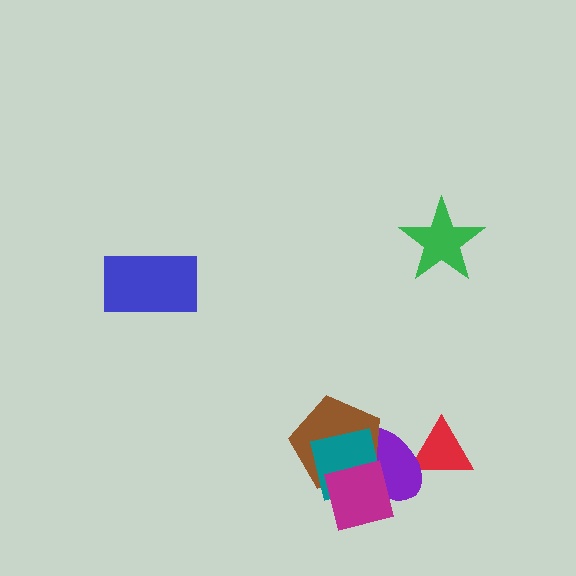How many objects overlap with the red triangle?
1 object overlaps with the red triangle.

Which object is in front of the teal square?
The magenta square is in front of the teal square.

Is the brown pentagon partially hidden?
Yes, it is partially covered by another shape.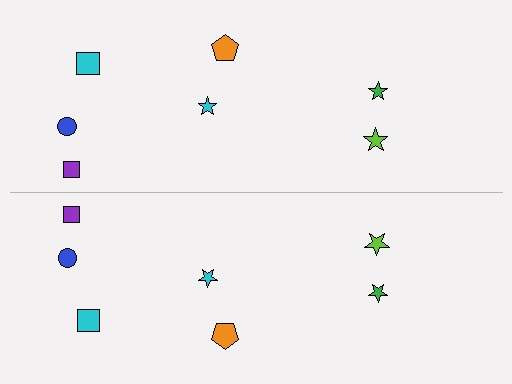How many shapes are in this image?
There are 14 shapes in this image.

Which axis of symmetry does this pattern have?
The pattern has a horizontal axis of symmetry running through the center of the image.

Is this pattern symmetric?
Yes, this pattern has bilateral (reflection) symmetry.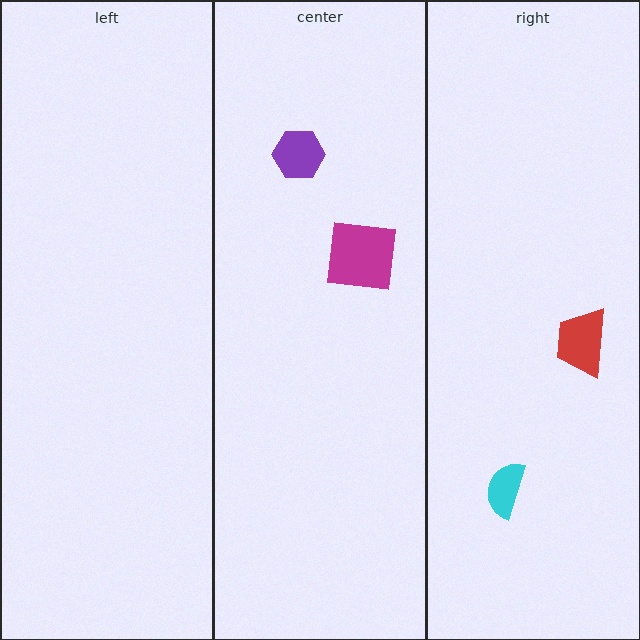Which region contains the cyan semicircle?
The right region.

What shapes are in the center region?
The purple hexagon, the magenta square.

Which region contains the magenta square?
The center region.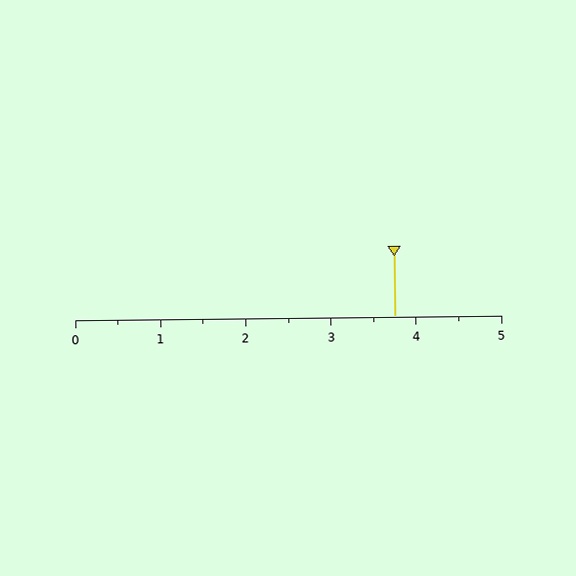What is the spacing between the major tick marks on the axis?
The major ticks are spaced 1 apart.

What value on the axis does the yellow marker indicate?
The marker indicates approximately 3.8.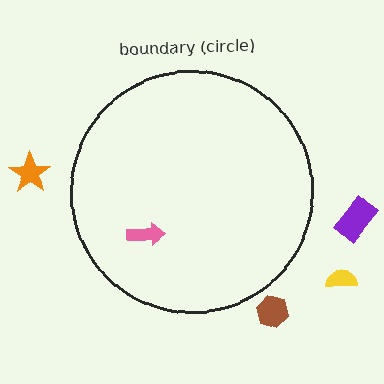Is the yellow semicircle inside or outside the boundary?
Outside.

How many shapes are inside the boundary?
1 inside, 4 outside.